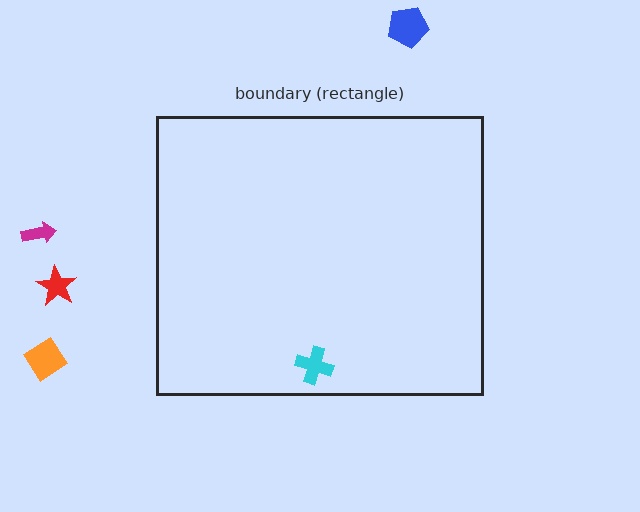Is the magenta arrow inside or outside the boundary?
Outside.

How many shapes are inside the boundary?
1 inside, 4 outside.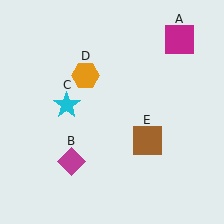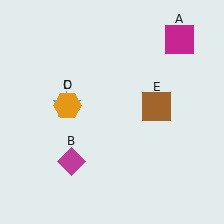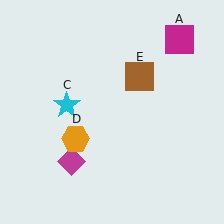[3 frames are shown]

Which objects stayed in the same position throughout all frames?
Magenta square (object A) and magenta diamond (object B) and cyan star (object C) remained stationary.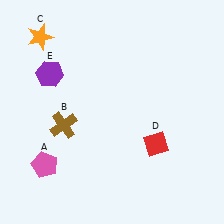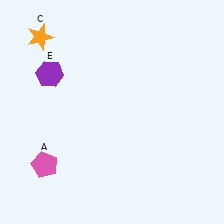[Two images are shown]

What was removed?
The brown cross (B), the red diamond (D) were removed in Image 2.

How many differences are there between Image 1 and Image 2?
There are 2 differences between the two images.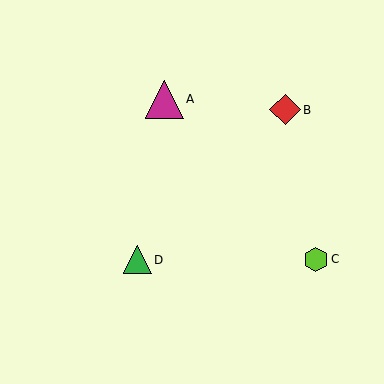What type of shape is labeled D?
Shape D is a green triangle.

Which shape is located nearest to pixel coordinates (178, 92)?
The magenta triangle (labeled A) at (164, 99) is nearest to that location.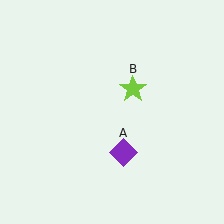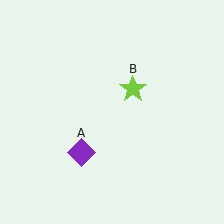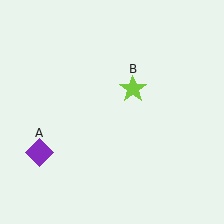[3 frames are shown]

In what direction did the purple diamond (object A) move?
The purple diamond (object A) moved left.